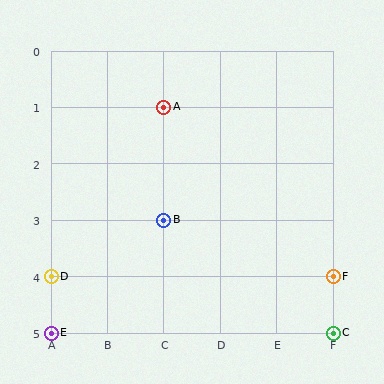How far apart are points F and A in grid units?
Points F and A are 3 columns and 3 rows apart (about 4.2 grid units diagonally).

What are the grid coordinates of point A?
Point A is at grid coordinates (C, 1).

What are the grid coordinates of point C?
Point C is at grid coordinates (F, 5).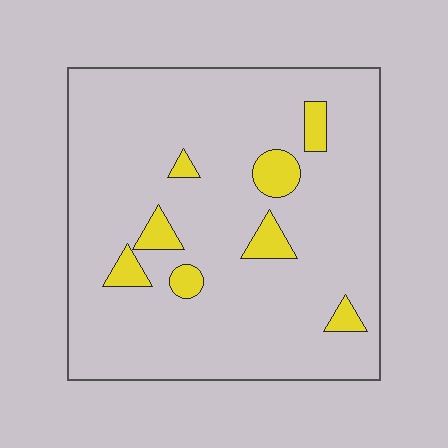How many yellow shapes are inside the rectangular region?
8.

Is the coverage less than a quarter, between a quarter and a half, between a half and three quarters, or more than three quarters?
Less than a quarter.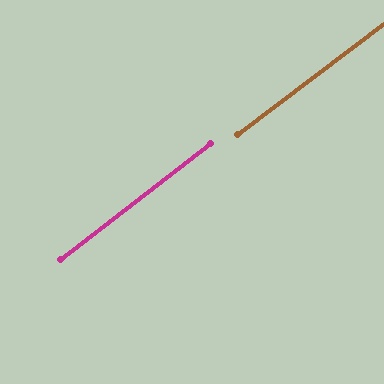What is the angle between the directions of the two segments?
Approximately 1 degree.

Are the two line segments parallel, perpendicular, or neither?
Parallel — their directions differ by only 0.7°.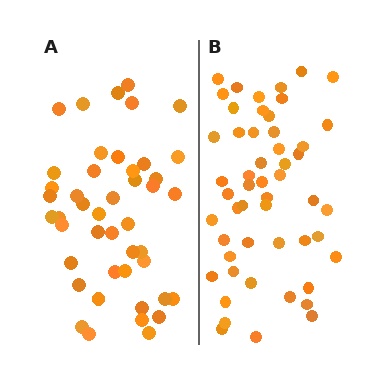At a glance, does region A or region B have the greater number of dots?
Region B (the right region) has more dots.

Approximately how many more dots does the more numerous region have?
Region B has roughly 8 or so more dots than region A.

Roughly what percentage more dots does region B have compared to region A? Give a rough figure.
About 15% more.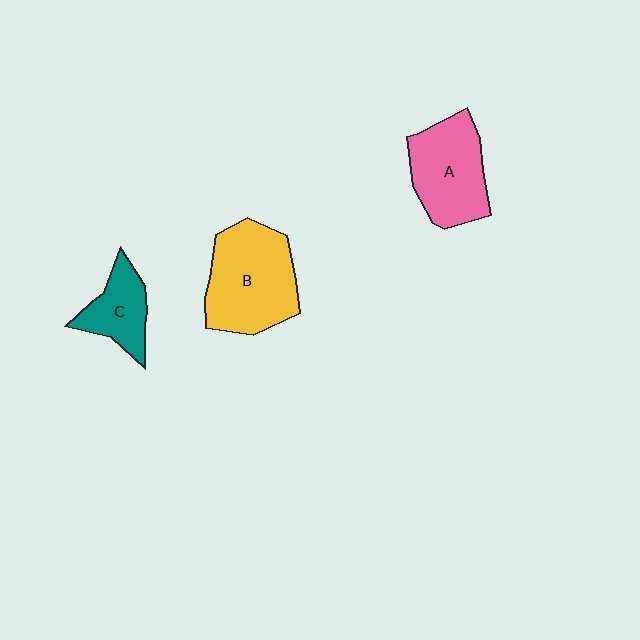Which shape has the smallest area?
Shape C (teal).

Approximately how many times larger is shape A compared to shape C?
Approximately 1.6 times.